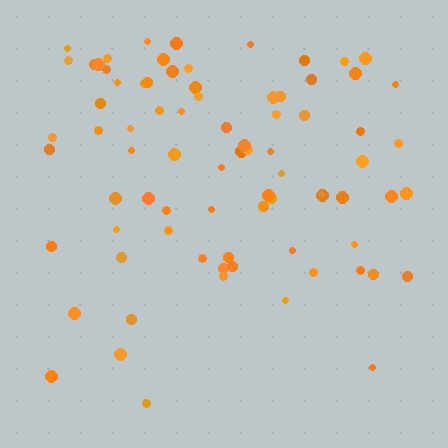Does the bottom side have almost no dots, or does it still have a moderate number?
Still a moderate number, just noticeably fewer than the top.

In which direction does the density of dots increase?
From bottom to top, with the top side densest.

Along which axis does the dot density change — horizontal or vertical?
Vertical.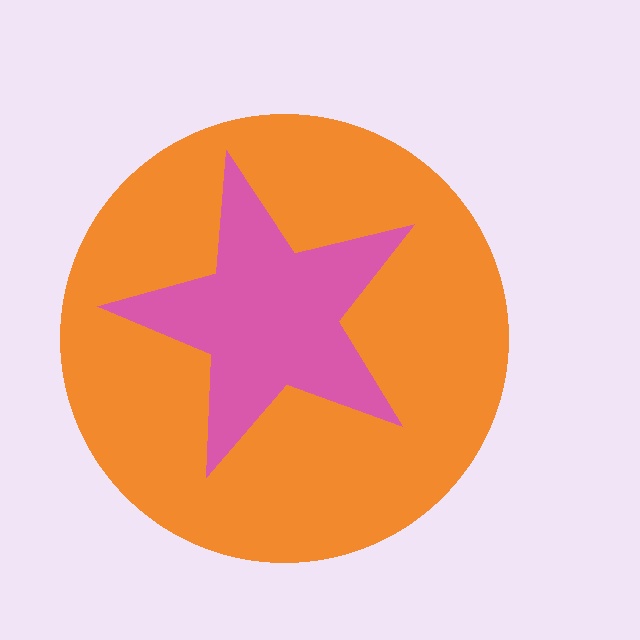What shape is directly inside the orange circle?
The pink star.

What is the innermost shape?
The pink star.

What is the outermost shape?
The orange circle.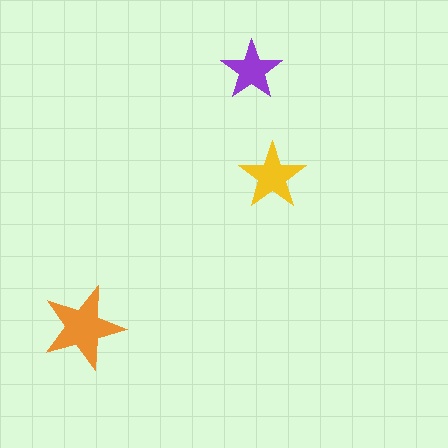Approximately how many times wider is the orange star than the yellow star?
About 1.5 times wider.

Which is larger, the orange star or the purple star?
The orange one.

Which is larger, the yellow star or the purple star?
The yellow one.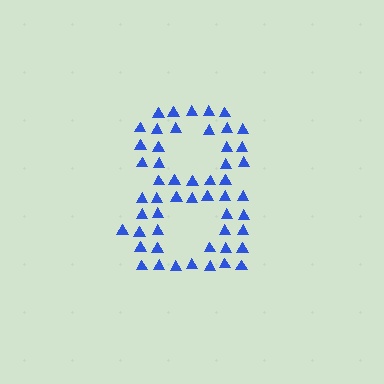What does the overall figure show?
The overall figure shows the digit 8.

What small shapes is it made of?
It is made of small triangles.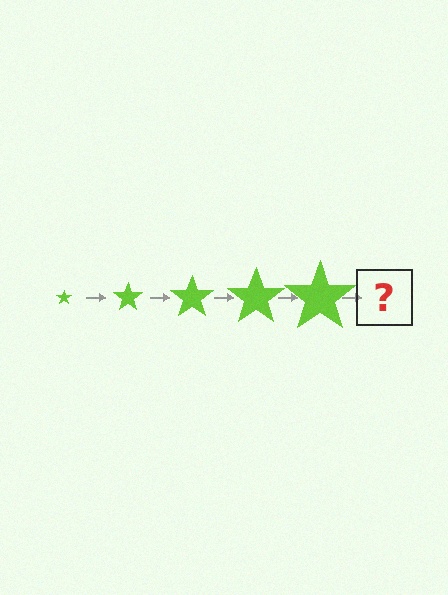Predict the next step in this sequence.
The next step is a lime star, larger than the previous one.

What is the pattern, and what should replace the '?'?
The pattern is that the star gets progressively larger each step. The '?' should be a lime star, larger than the previous one.